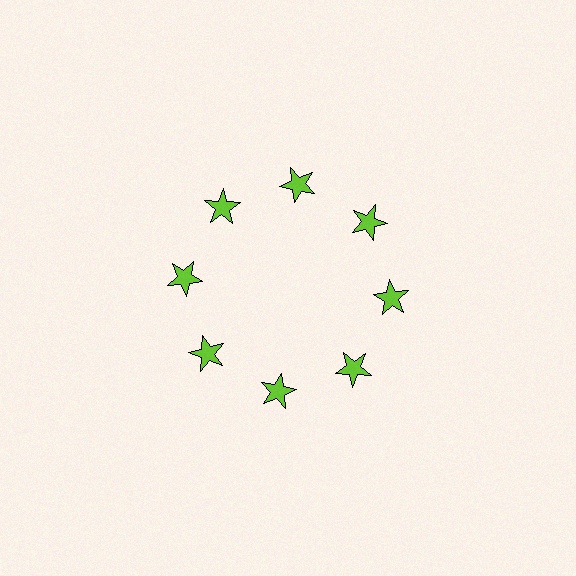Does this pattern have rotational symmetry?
Yes, this pattern has 8-fold rotational symmetry. It looks the same after rotating 45 degrees around the center.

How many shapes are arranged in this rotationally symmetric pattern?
There are 8 shapes, arranged in 8 groups of 1.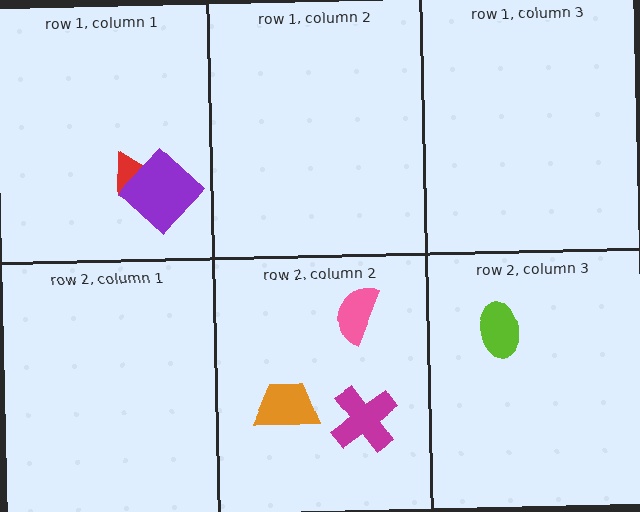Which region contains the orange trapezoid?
The row 2, column 2 region.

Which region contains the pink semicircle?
The row 2, column 2 region.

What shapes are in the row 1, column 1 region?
The red triangle, the purple diamond.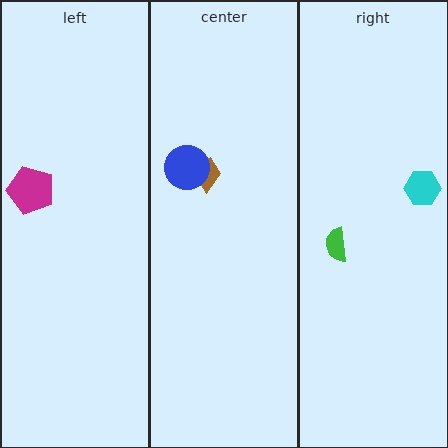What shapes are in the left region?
The magenta pentagon.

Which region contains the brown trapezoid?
The center region.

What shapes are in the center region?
The brown trapezoid, the blue circle.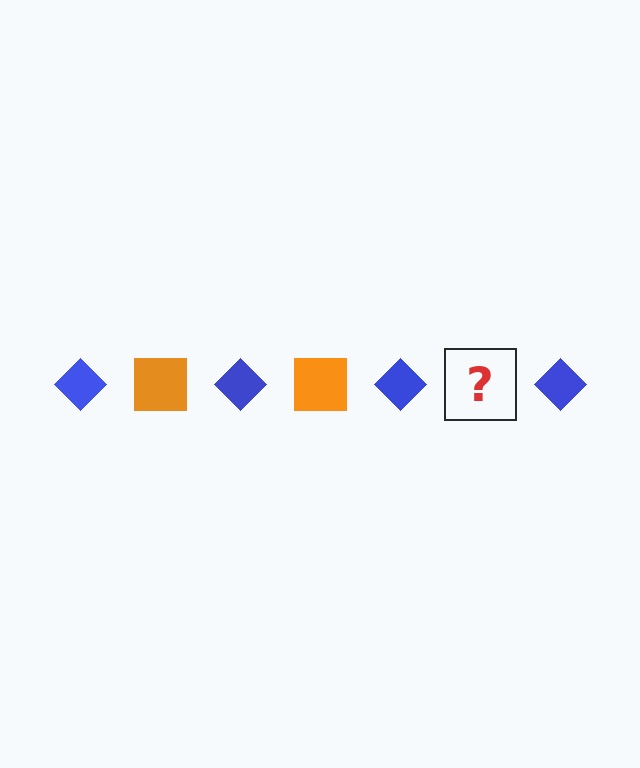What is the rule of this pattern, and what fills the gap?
The rule is that the pattern alternates between blue diamond and orange square. The gap should be filled with an orange square.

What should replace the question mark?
The question mark should be replaced with an orange square.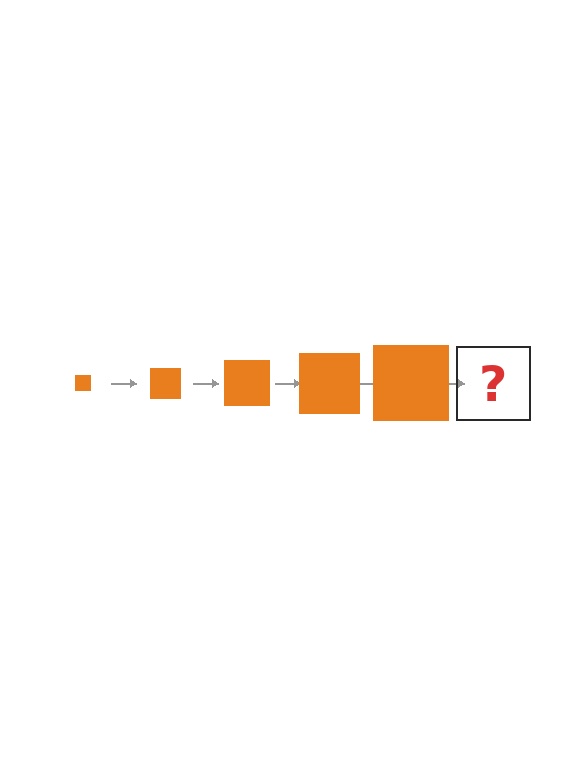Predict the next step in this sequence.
The next step is an orange square, larger than the previous one.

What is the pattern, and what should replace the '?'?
The pattern is that the square gets progressively larger each step. The '?' should be an orange square, larger than the previous one.